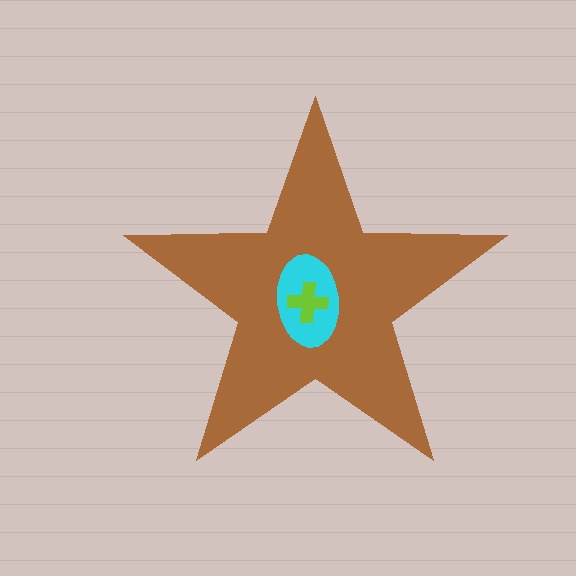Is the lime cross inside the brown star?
Yes.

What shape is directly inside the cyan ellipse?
The lime cross.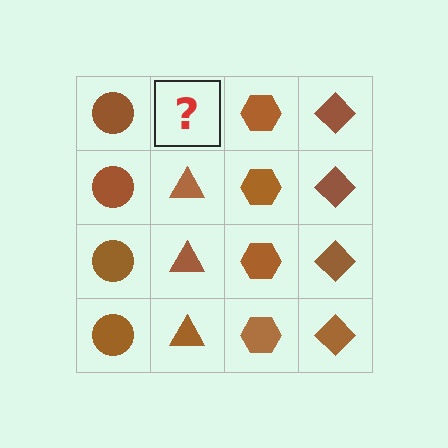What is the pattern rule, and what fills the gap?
The rule is that each column has a consistent shape. The gap should be filled with a brown triangle.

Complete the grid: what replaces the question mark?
The question mark should be replaced with a brown triangle.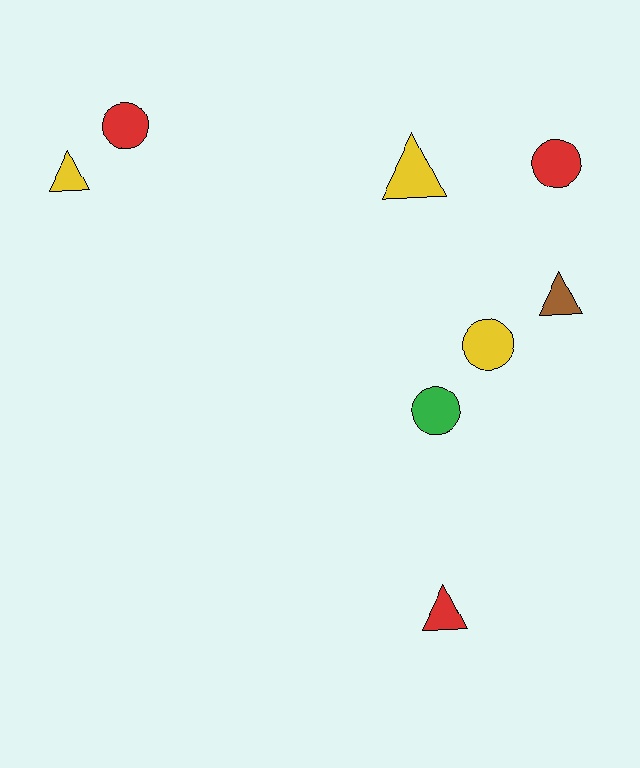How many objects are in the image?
There are 8 objects.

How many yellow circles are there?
There is 1 yellow circle.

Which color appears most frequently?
Red, with 3 objects.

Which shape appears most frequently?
Circle, with 4 objects.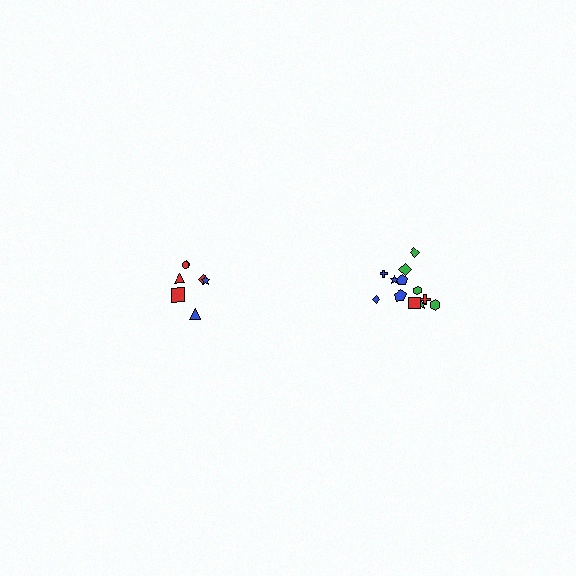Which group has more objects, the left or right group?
The right group.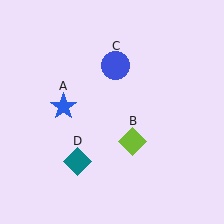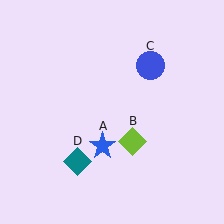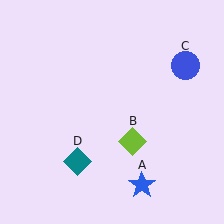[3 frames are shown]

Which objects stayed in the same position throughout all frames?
Lime diamond (object B) and teal diamond (object D) remained stationary.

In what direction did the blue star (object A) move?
The blue star (object A) moved down and to the right.